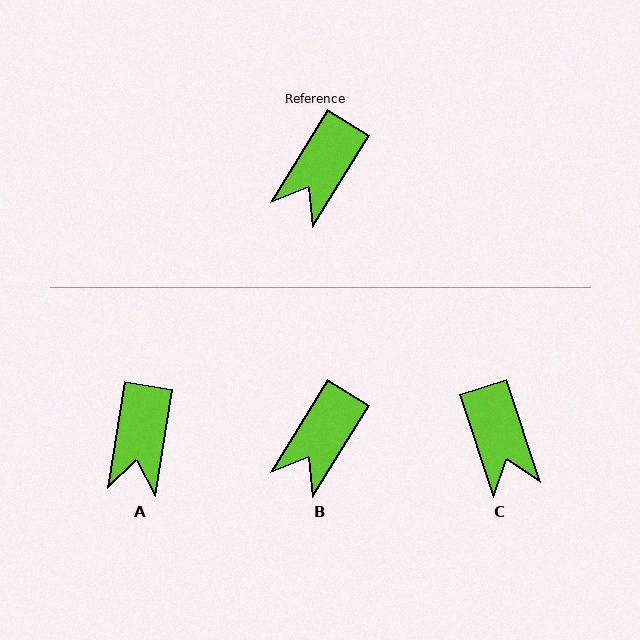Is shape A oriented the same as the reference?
No, it is off by about 22 degrees.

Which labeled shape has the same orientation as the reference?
B.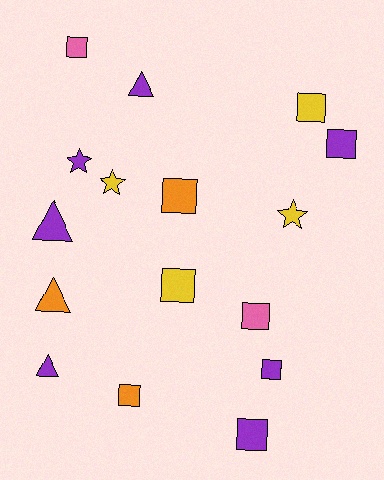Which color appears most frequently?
Purple, with 7 objects.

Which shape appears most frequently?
Square, with 9 objects.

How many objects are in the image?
There are 16 objects.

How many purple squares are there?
There are 3 purple squares.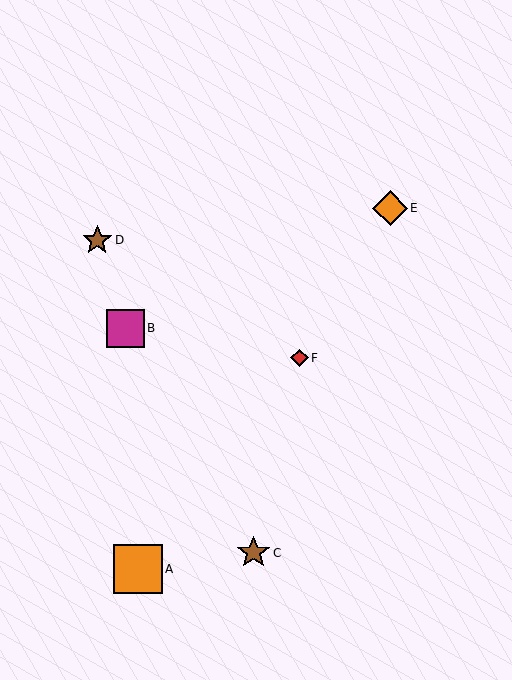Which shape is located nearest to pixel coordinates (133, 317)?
The magenta square (labeled B) at (125, 328) is nearest to that location.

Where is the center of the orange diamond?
The center of the orange diamond is at (390, 208).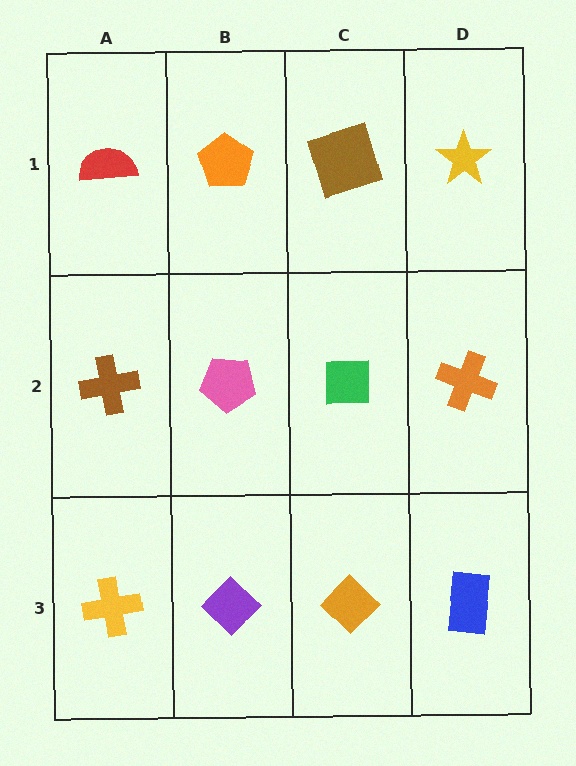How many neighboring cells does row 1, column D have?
2.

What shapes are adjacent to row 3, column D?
An orange cross (row 2, column D), an orange diamond (row 3, column C).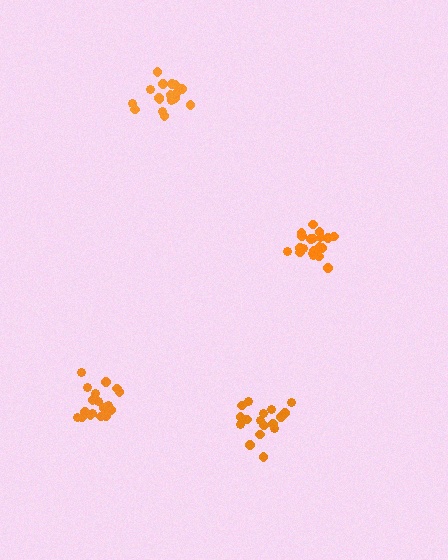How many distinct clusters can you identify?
There are 4 distinct clusters.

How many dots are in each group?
Group 1: 20 dots, Group 2: 18 dots, Group 3: 17 dots, Group 4: 19 dots (74 total).